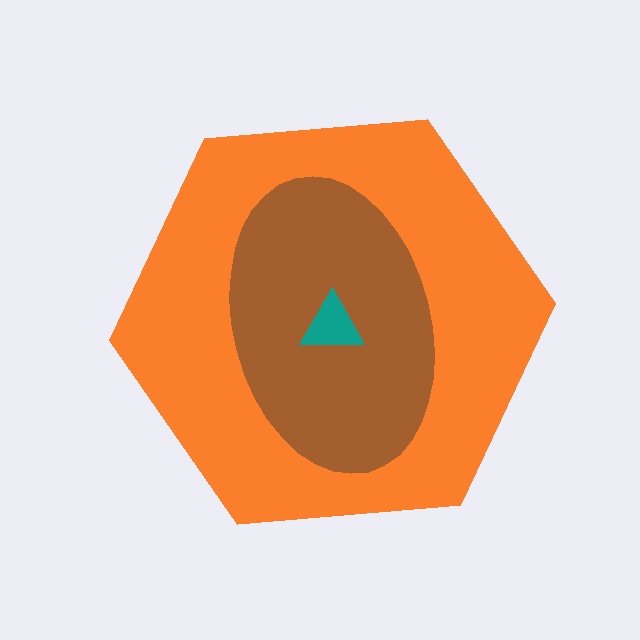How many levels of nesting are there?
3.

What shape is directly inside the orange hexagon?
The brown ellipse.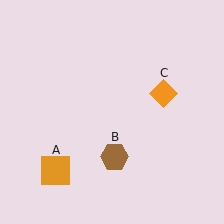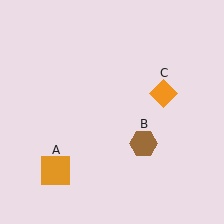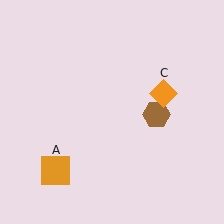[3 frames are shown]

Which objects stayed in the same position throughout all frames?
Orange square (object A) and orange diamond (object C) remained stationary.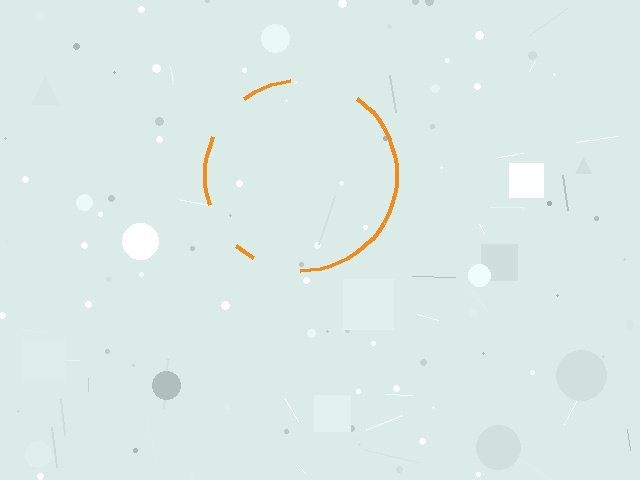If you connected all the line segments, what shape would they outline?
They would outline a circle.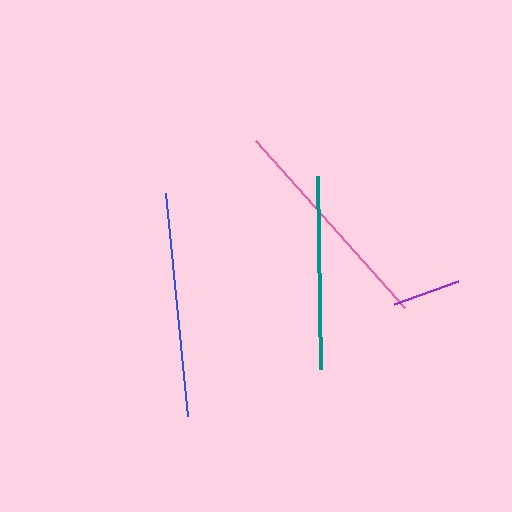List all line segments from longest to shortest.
From longest to shortest: pink, blue, teal, purple.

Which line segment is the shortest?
The purple line is the shortest at approximately 68 pixels.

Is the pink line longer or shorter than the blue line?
The pink line is longer than the blue line.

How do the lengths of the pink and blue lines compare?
The pink and blue lines are approximately the same length.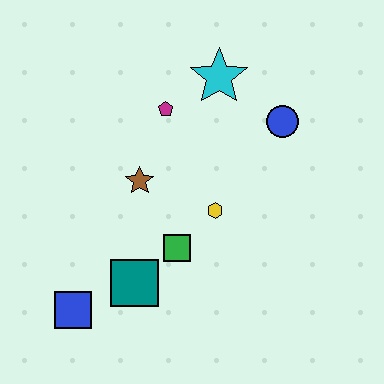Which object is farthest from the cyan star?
The blue square is farthest from the cyan star.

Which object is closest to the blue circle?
The cyan star is closest to the blue circle.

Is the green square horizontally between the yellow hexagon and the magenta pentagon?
Yes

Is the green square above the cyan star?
No